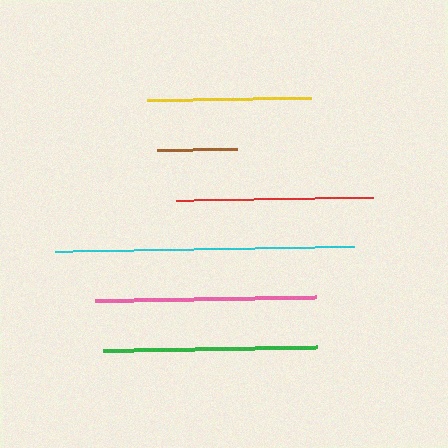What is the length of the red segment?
The red segment is approximately 198 pixels long.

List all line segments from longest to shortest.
From longest to shortest: cyan, pink, green, red, yellow, brown.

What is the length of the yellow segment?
The yellow segment is approximately 163 pixels long.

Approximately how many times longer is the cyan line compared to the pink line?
The cyan line is approximately 1.3 times the length of the pink line.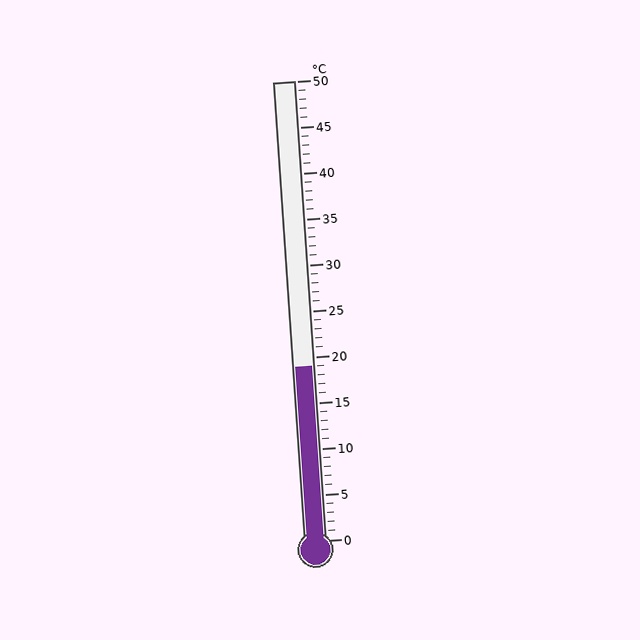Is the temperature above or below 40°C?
The temperature is below 40°C.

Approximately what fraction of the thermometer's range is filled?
The thermometer is filled to approximately 40% of its range.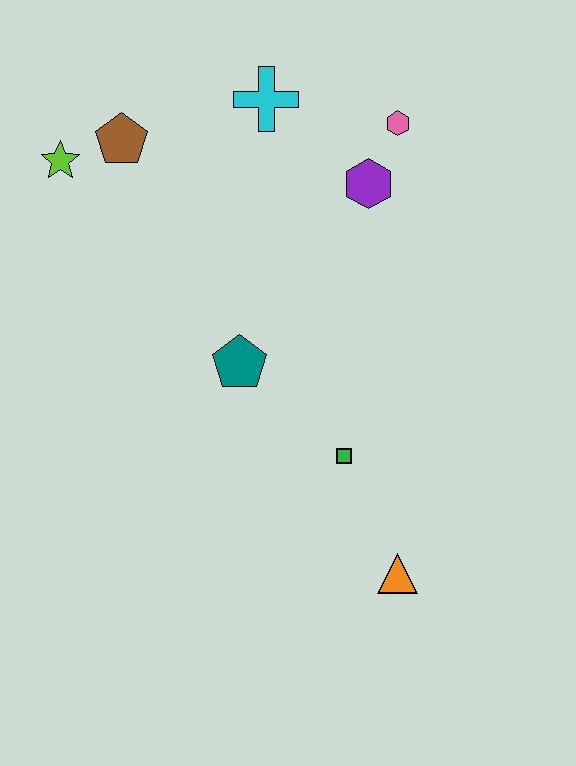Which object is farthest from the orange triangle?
The lime star is farthest from the orange triangle.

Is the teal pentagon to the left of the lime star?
No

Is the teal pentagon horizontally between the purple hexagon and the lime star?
Yes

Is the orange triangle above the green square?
No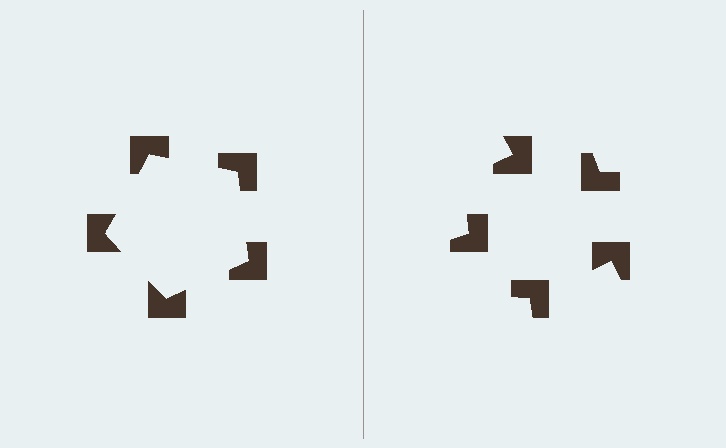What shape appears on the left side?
An illusory pentagon.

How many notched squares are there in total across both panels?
10 — 5 on each side.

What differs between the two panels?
The notched squares are positioned identically on both sides; only the wedge orientations differ. On the left they align to a pentagon; on the right they are misaligned.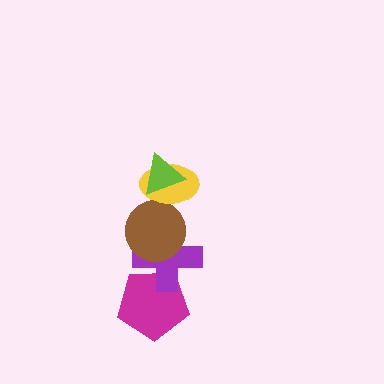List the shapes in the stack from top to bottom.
From top to bottom: the lime triangle, the yellow ellipse, the brown circle, the purple cross, the magenta pentagon.